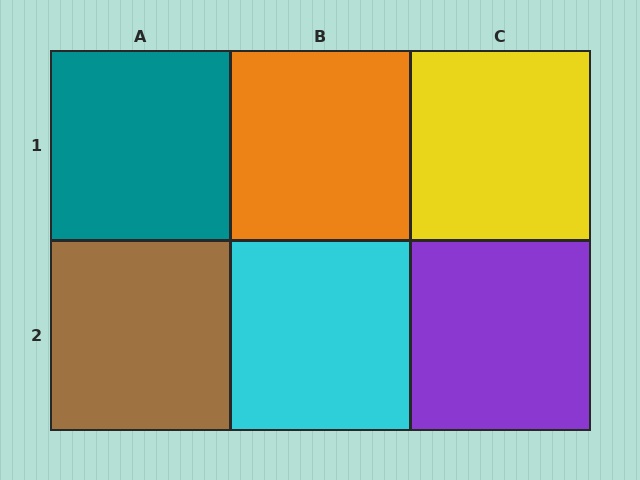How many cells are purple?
1 cell is purple.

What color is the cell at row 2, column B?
Cyan.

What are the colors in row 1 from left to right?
Teal, orange, yellow.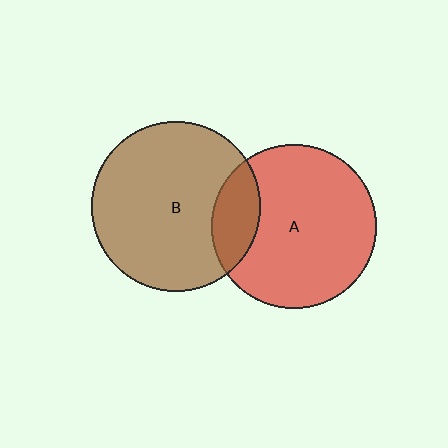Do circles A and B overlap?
Yes.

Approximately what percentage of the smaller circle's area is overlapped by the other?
Approximately 20%.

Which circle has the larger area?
Circle B (brown).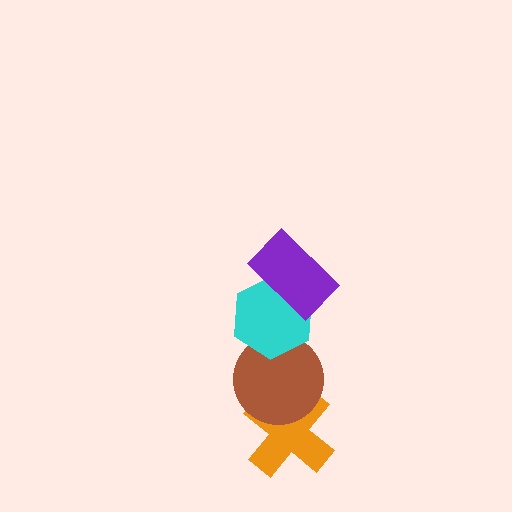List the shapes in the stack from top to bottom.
From top to bottom: the purple rectangle, the cyan hexagon, the brown circle, the orange cross.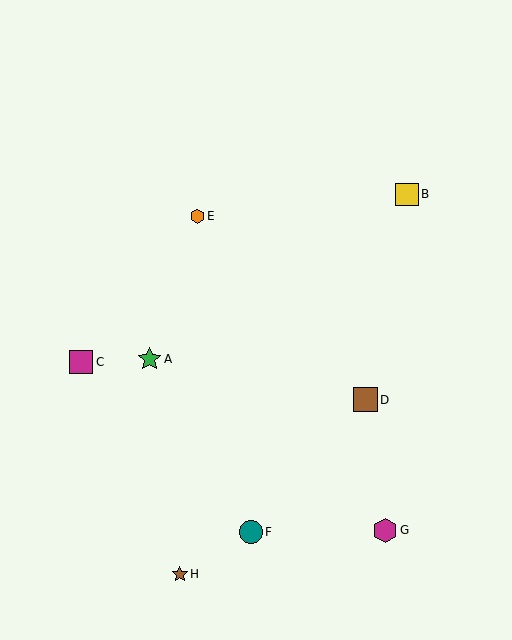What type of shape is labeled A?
Shape A is a green star.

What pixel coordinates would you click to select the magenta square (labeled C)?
Click at (81, 362) to select the magenta square C.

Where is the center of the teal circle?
The center of the teal circle is at (251, 532).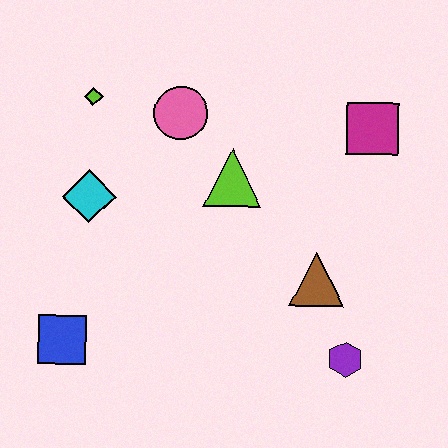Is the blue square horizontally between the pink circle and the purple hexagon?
No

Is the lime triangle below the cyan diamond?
No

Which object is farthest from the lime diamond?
The purple hexagon is farthest from the lime diamond.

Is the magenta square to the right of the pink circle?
Yes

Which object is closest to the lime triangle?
The pink circle is closest to the lime triangle.